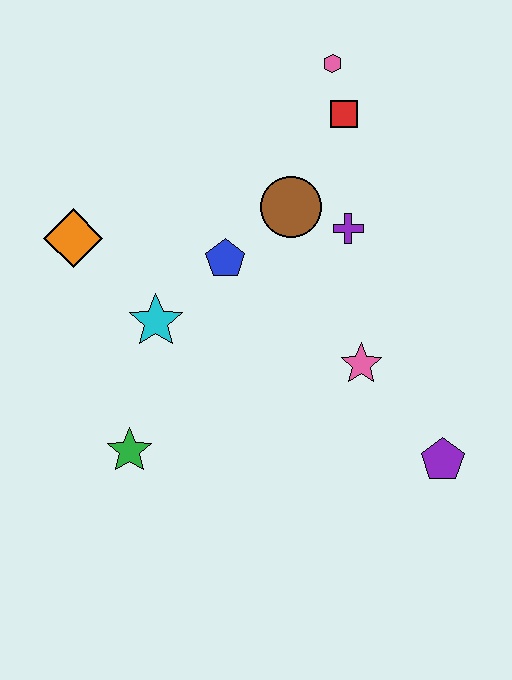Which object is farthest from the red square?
The green star is farthest from the red square.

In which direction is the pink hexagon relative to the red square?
The pink hexagon is above the red square.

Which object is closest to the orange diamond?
The cyan star is closest to the orange diamond.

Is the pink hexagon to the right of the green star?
Yes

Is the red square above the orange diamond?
Yes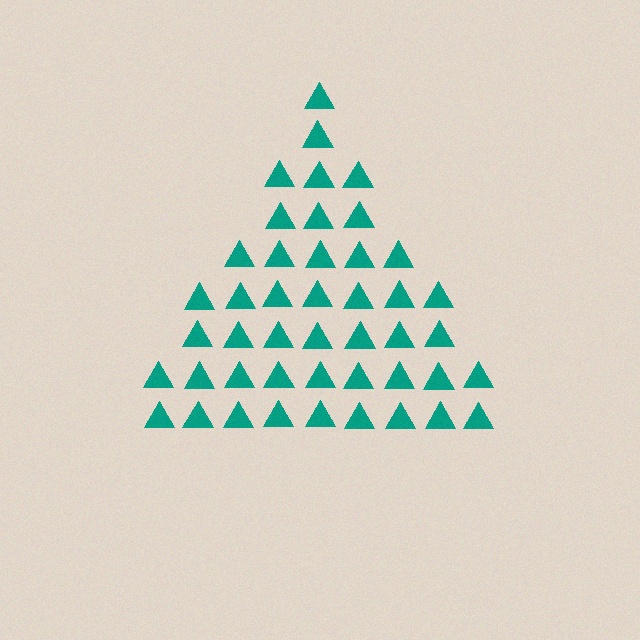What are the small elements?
The small elements are triangles.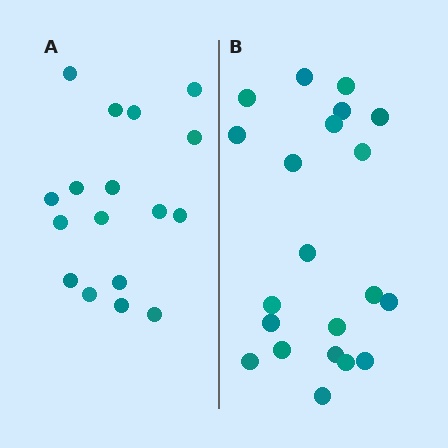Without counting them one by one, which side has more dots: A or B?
Region B (the right region) has more dots.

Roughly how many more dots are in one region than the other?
Region B has about 4 more dots than region A.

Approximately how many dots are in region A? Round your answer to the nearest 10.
About 20 dots. (The exact count is 17, which rounds to 20.)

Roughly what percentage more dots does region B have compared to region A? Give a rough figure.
About 25% more.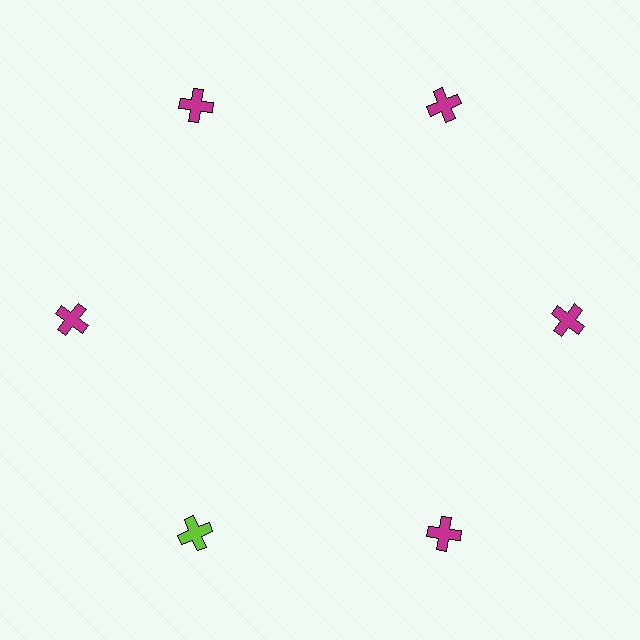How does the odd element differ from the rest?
It has a different color: lime instead of magenta.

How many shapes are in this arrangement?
There are 6 shapes arranged in a ring pattern.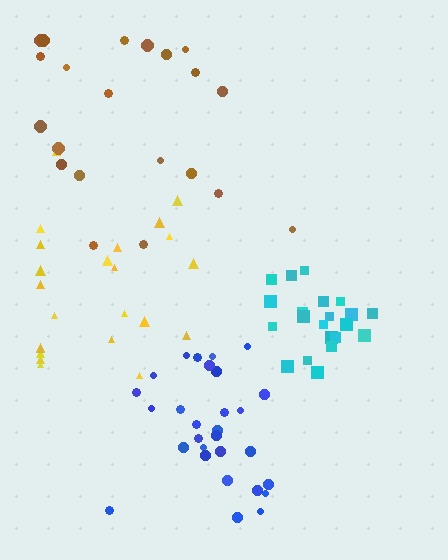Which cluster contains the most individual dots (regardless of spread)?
Blue (30).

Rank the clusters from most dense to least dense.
cyan, blue, yellow, brown.